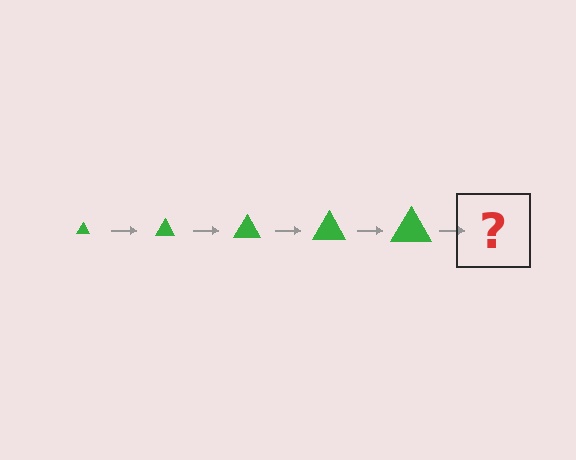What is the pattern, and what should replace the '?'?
The pattern is that the triangle gets progressively larger each step. The '?' should be a green triangle, larger than the previous one.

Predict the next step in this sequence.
The next step is a green triangle, larger than the previous one.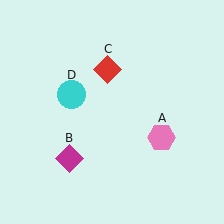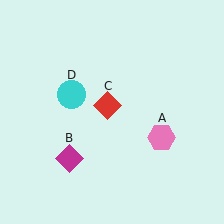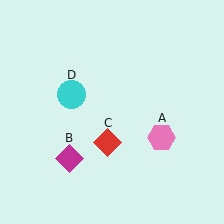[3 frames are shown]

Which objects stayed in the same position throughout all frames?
Pink hexagon (object A) and magenta diamond (object B) and cyan circle (object D) remained stationary.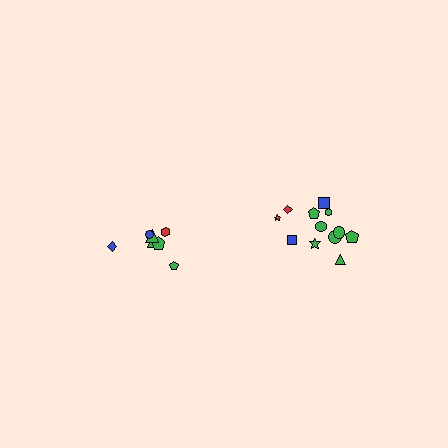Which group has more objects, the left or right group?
The right group.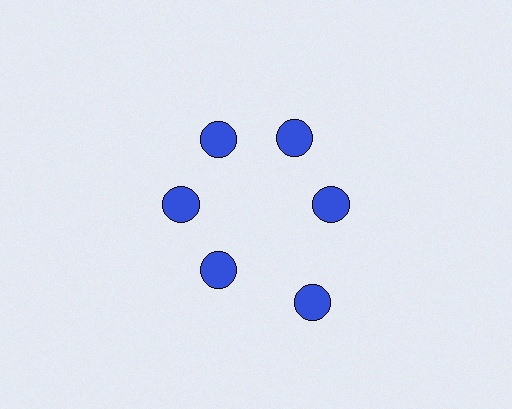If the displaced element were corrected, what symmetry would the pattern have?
It would have 6-fold rotational symmetry — the pattern would map onto itself every 60 degrees.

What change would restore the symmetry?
The symmetry would be restored by moving it inward, back onto the ring so that all 6 circles sit at equal angles and equal distance from the center.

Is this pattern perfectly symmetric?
No. The 6 blue circles are arranged in a ring, but one element near the 5 o'clock position is pushed outward from the center, breaking the 6-fold rotational symmetry.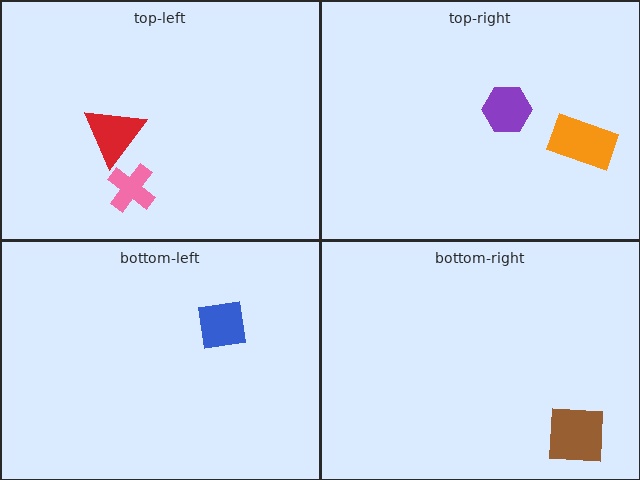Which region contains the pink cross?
The top-left region.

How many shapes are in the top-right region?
2.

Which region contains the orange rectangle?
The top-right region.